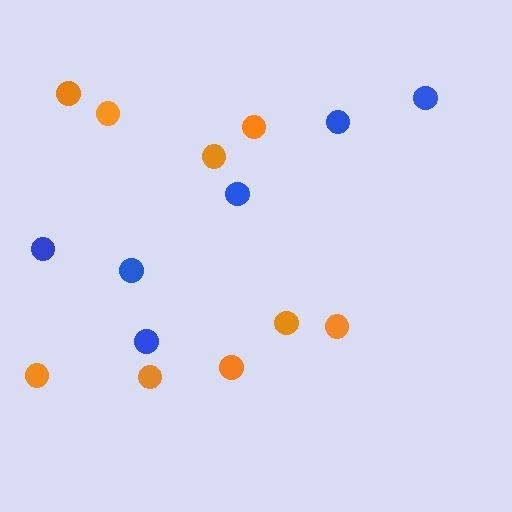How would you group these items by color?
There are 2 groups: one group of blue circles (6) and one group of orange circles (9).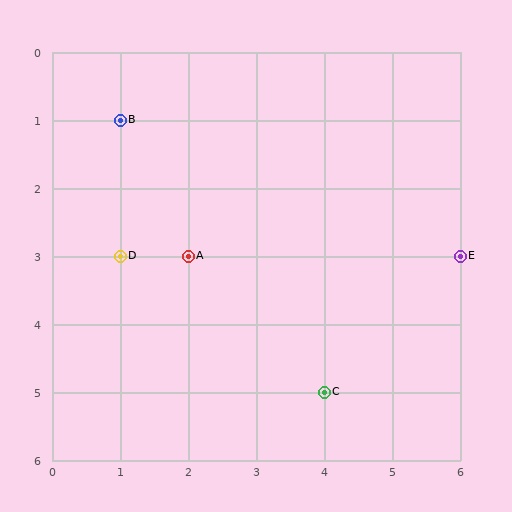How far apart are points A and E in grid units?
Points A and E are 4 columns apart.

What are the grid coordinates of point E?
Point E is at grid coordinates (6, 3).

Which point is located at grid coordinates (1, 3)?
Point D is at (1, 3).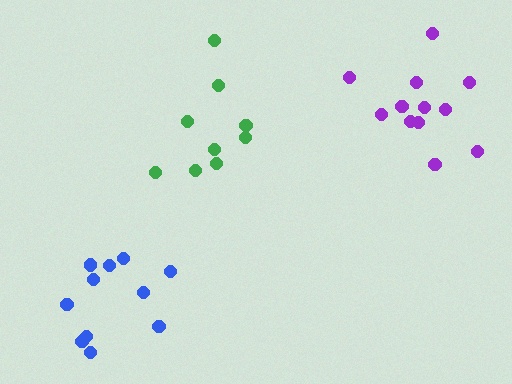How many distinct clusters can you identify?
There are 3 distinct clusters.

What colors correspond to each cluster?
The clusters are colored: purple, green, blue.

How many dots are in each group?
Group 1: 12 dots, Group 2: 9 dots, Group 3: 11 dots (32 total).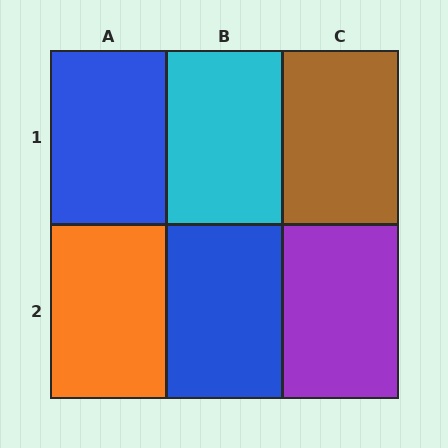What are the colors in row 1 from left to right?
Blue, cyan, brown.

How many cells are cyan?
1 cell is cyan.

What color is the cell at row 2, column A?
Orange.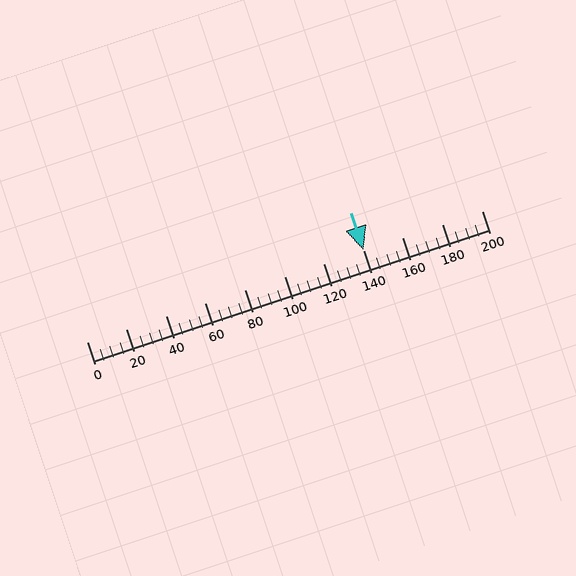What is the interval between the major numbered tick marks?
The major tick marks are spaced 20 units apart.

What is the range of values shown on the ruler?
The ruler shows values from 0 to 200.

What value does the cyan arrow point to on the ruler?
The cyan arrow points to approximately 140.